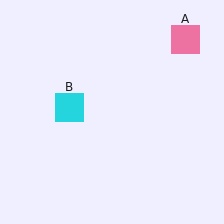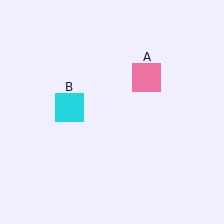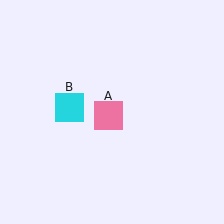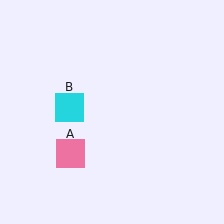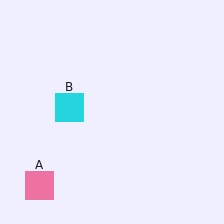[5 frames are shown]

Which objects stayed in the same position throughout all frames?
Cyan square (object B) remained stationary.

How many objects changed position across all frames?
1 object changed position: pink square (object A).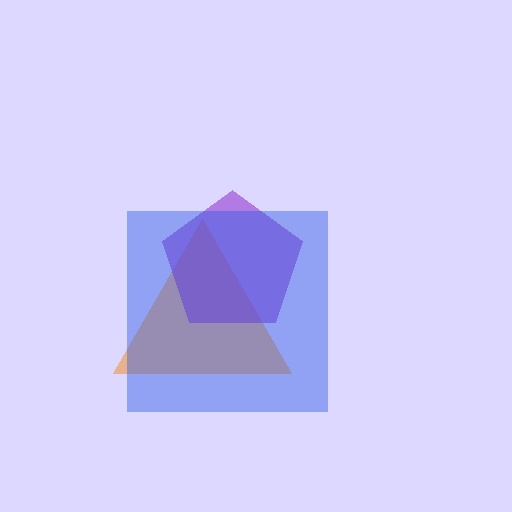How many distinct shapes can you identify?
There are 3 distinct shapes: an orange triangle, a purple pentagon, a blue square.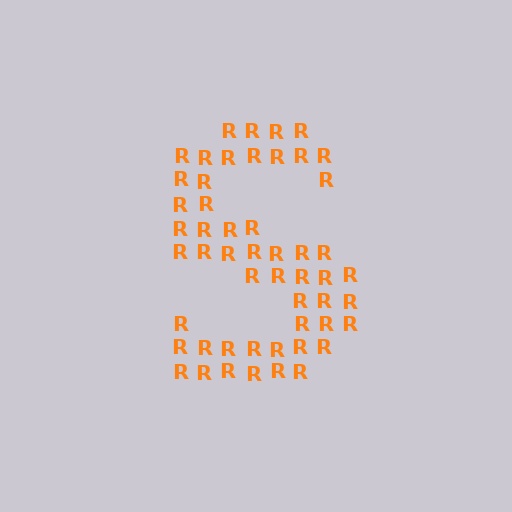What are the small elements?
The small elements are letter R's.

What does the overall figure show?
The overall figure shows the letter S.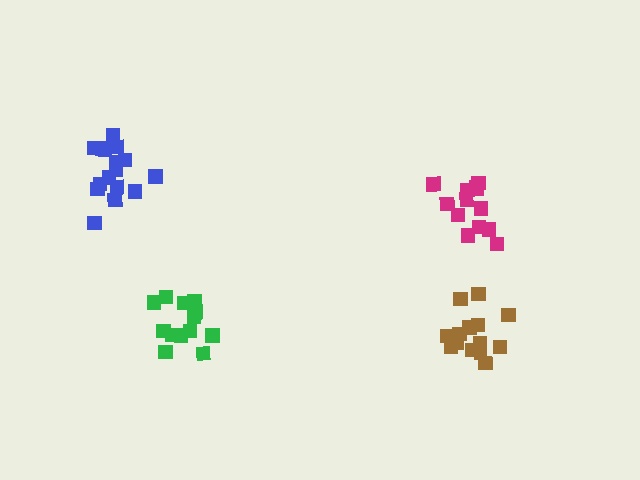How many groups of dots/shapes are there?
There are 4 groups.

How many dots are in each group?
Group 1: 16 dots, Group 2: 14 dots, Group 3: 13 dots, Group 4: 13 dots (56 total).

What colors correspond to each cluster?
The clusters are colored: blue, brown, magenta, green.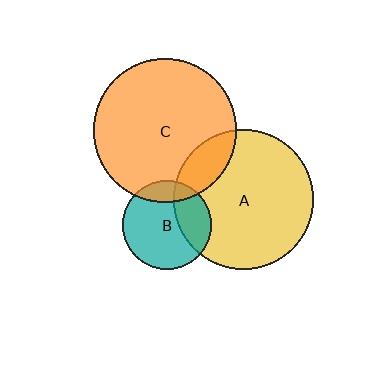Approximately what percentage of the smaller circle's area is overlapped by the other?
Approximately 15%.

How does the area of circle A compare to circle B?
Approximately 2.5 times.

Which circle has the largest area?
Circle C (orange).